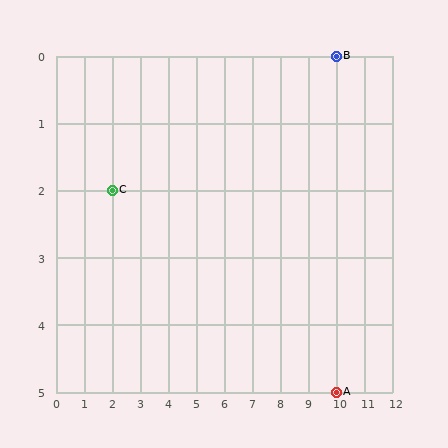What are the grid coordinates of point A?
Point A is at grid coordinates (10, 5).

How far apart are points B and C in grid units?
Points B and C are 8 columns and 2 rows apart (about 8.2 grid units diagonally).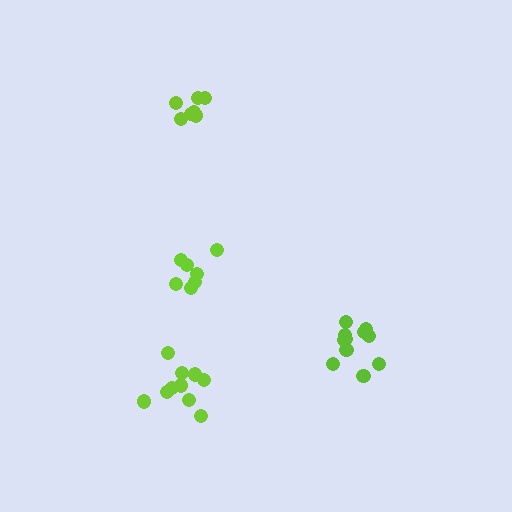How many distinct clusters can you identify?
There are 4 distinct clusters.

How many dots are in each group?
Group 1: 7 dots, Group 2: 12 dots, Group 3: 10 dots, Group 4: 7 dots (36 total).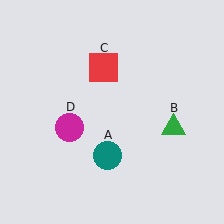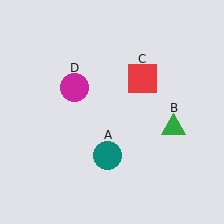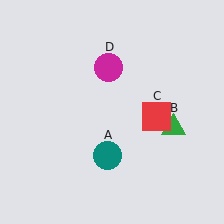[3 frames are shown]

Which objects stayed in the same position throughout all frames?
Teal circle (object A) and green triangle (object B) remained stationary.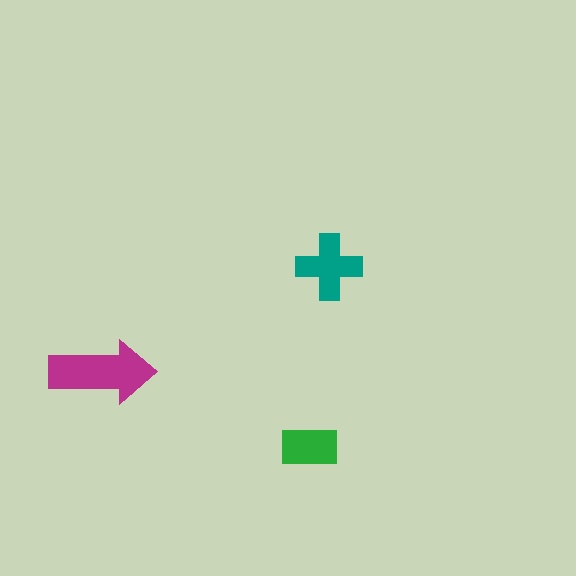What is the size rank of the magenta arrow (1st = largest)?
1st.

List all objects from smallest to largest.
The green rectangle, the teal cross, the magenta arrow.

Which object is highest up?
The teal cross is topmost.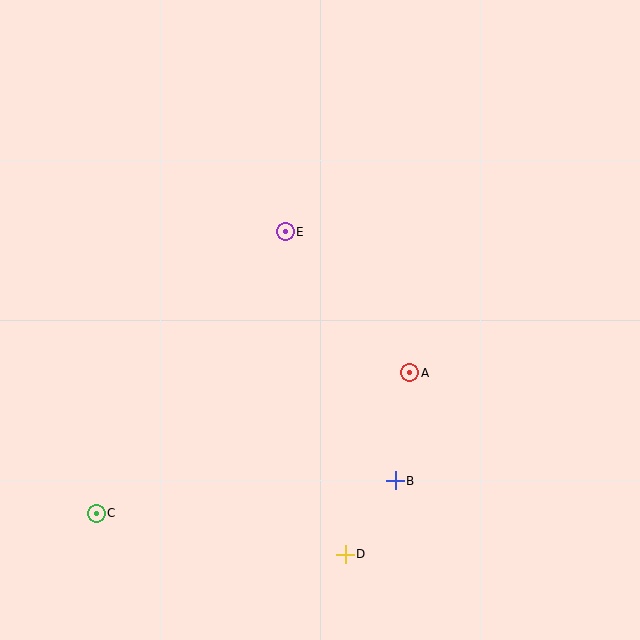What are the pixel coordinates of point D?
Point D is at (345, 554).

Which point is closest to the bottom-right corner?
Point B is closest to the bottom-right corner.